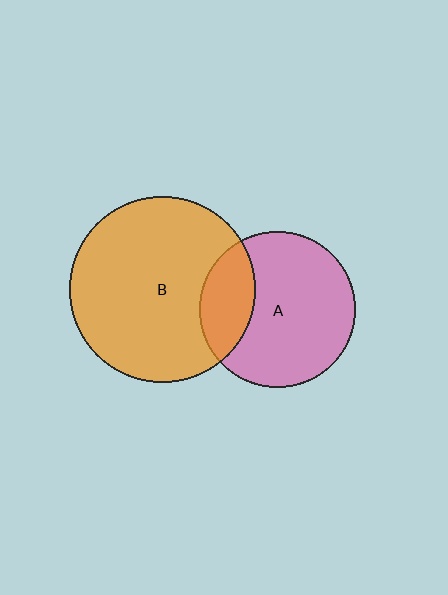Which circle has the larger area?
Circle B (orange).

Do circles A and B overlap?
Yes.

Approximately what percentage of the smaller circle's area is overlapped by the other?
Approximately 25%.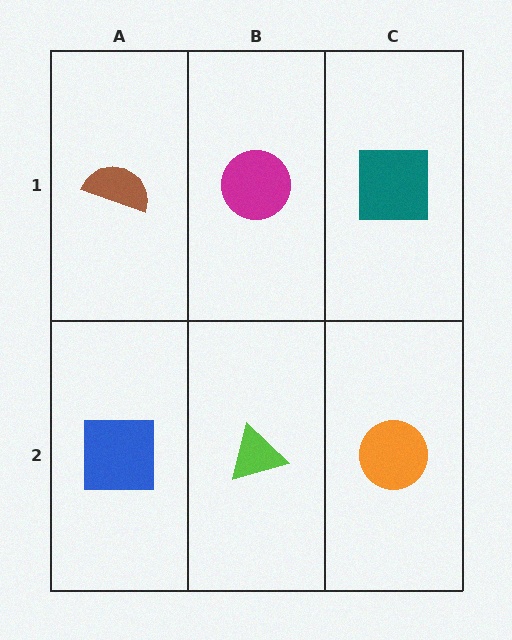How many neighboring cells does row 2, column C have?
2.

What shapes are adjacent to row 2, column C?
A teal square (row 1, column C), a lime triangle (row 2, column B).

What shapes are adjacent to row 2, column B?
A magenta circle (row 1, column B), a blue square (row 2, column A), an orange circle (row 2, column C).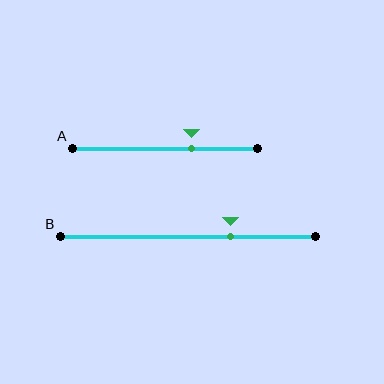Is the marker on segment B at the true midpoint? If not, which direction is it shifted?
No, the marker on segment B is shifted to the right by about 17% of the segment length.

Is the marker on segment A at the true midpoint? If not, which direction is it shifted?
No, the marker on segment A is shifted to the right by about 15% of the segment length.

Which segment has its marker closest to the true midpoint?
Segment A has its marker closest to the true midpoint.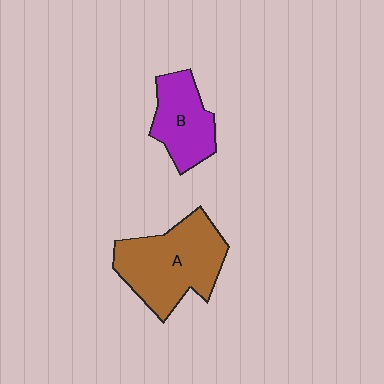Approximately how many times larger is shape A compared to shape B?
Approximately 1.7 times.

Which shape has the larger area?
Shape A (brown).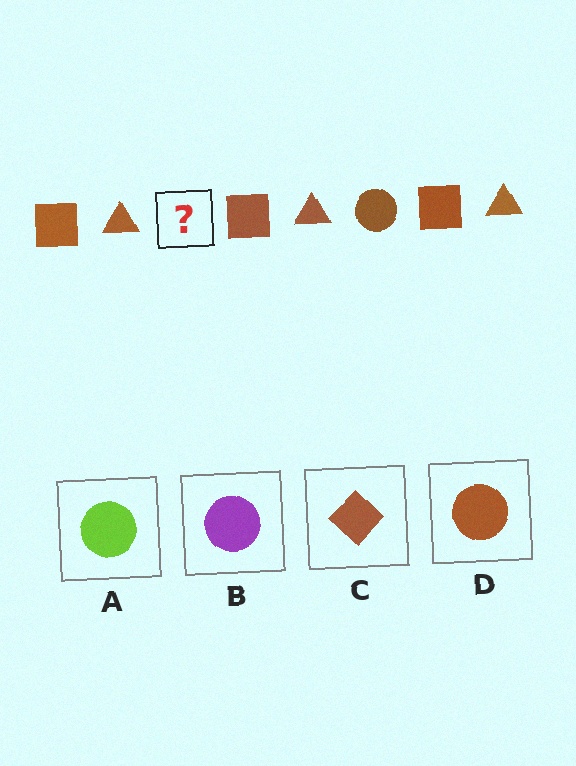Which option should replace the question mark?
Option D.